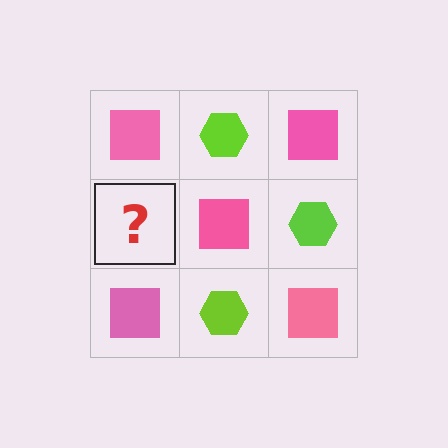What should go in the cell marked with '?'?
The missing cell should contain a lime hexagon.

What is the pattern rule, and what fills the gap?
The rule is that it alternates pink square and lime hexagon in a checkerboard pattern. The gap should be filled with a lime hexagon.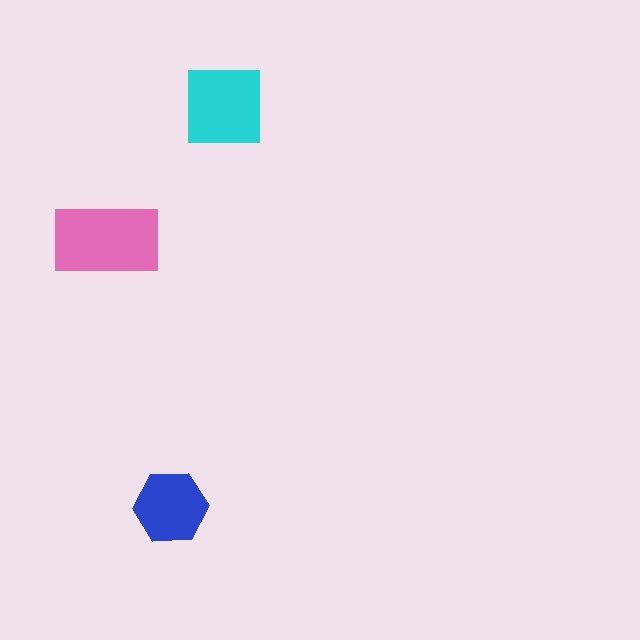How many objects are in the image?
There are 3 objects in the image.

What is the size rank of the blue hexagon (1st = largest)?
3rd.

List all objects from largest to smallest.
The pink rectangle, the cyan square, the blue hexagon.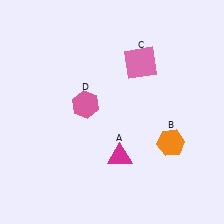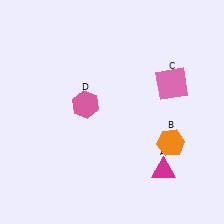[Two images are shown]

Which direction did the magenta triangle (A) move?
The magenta triangle (A) moved right.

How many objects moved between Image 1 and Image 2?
2 objects moved between the two images.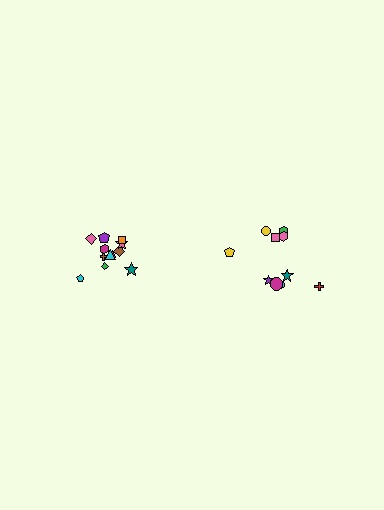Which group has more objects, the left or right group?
The left group.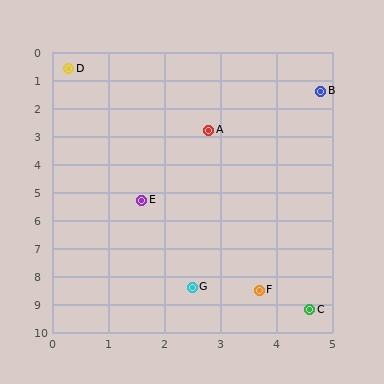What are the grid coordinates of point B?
Point B is at approximately (4.8, 1.4).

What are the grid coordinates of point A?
Point A is at approximately (2.8, 2.8).